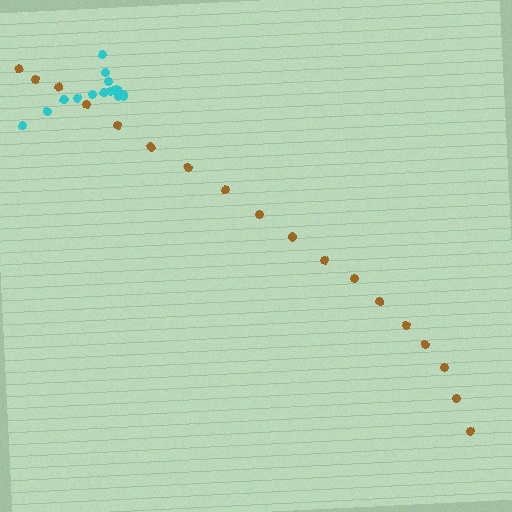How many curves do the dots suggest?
There are 2 distinct paths.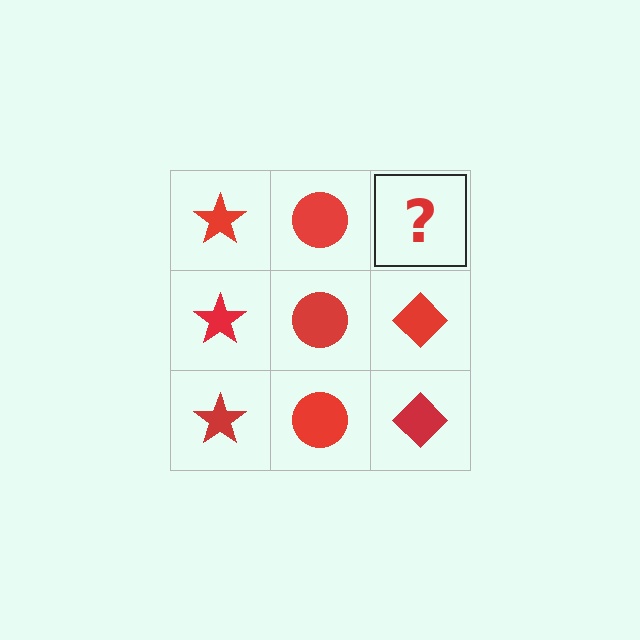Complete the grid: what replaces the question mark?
The question mark should be replaced with a red diamond.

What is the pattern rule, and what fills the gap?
The rule is that each column has a consistent shape. The gap should be filled with a red diamond.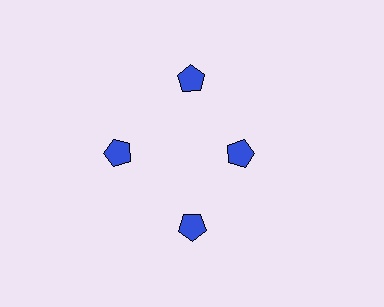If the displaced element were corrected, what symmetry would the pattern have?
It would have 4-fold rotational symmetry — the pattern would map onto itself every 90 degrees.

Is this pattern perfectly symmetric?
No. The 4 blue pentagons are arranged in a ring, but one element near the 3 o'clock position is pulled inward toward the center, breaking the 4-fold rotational symmetry.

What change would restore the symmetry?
The symmetry would be restored by moving it outward, back onto the ring so that all 4 pentagons sit at equal angles and equal distance from the center.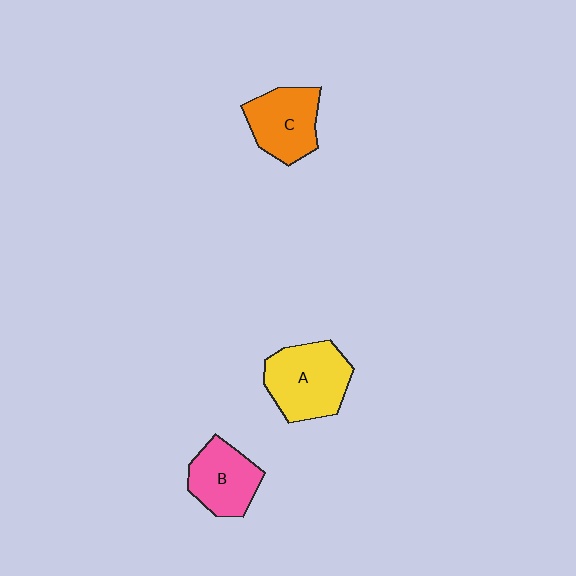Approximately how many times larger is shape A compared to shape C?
Approximately 1.2 times.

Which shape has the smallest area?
Shape B (pink).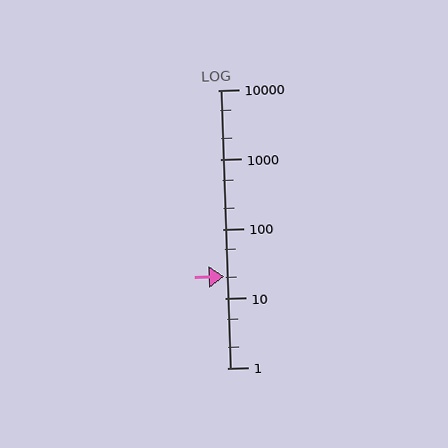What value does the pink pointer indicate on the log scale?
The pointer indicates approximately 21.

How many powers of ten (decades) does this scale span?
The scale spans 4 decades, from 1 to 10000.